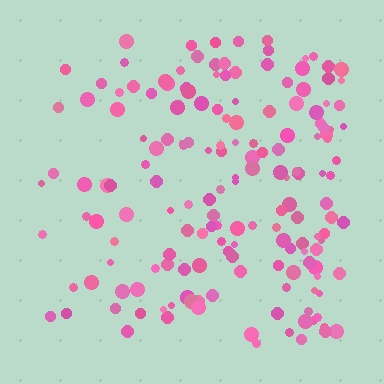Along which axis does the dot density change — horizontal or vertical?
Horizontal.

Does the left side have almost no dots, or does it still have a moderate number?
Still a moderate number, just noticeably fewer than the right.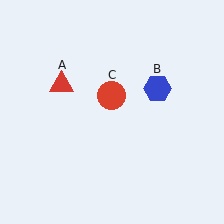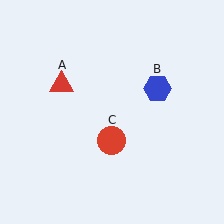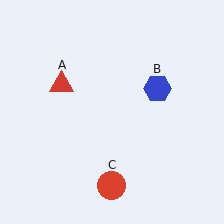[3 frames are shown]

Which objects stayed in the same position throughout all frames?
Red triangle (object A) and blue hexagon (object B) remained stationary.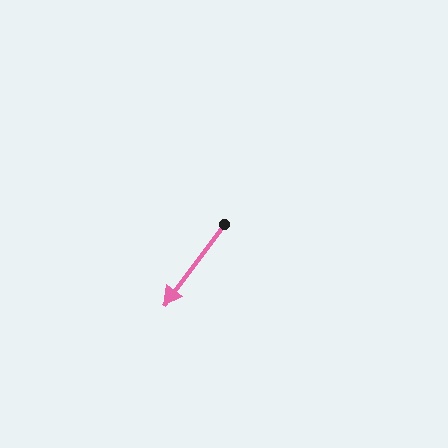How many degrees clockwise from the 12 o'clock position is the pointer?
Approximately 217 degrees.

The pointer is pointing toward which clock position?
Roughly 7 o'clock.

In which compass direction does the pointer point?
Southwest.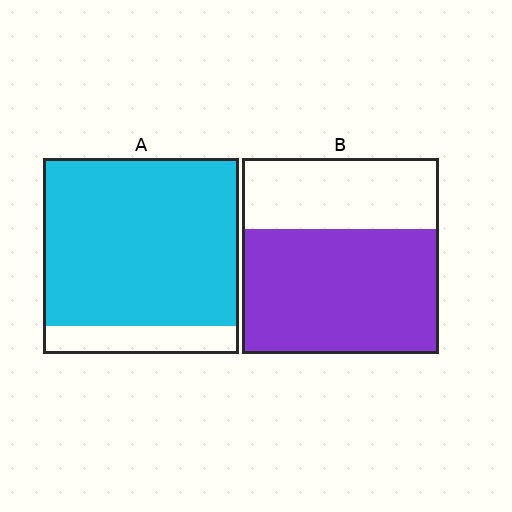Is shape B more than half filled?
Yes.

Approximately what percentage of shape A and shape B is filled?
A is approximately 85% and B is approximately 65%.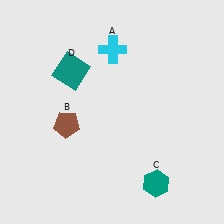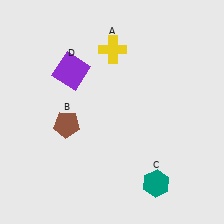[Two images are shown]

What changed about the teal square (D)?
In Image 1, D is teal. In Image 2, it changed to purple.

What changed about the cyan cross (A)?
In Image 1, A is cyan. In Image 2, it changed to yellow.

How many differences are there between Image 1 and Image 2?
There are 2 differences between the two images.